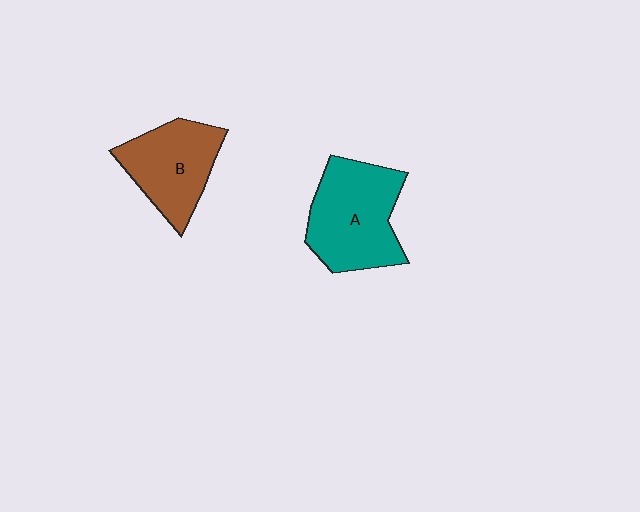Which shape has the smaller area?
Shape B (brown).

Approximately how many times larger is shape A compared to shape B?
Approximately 1.2 times.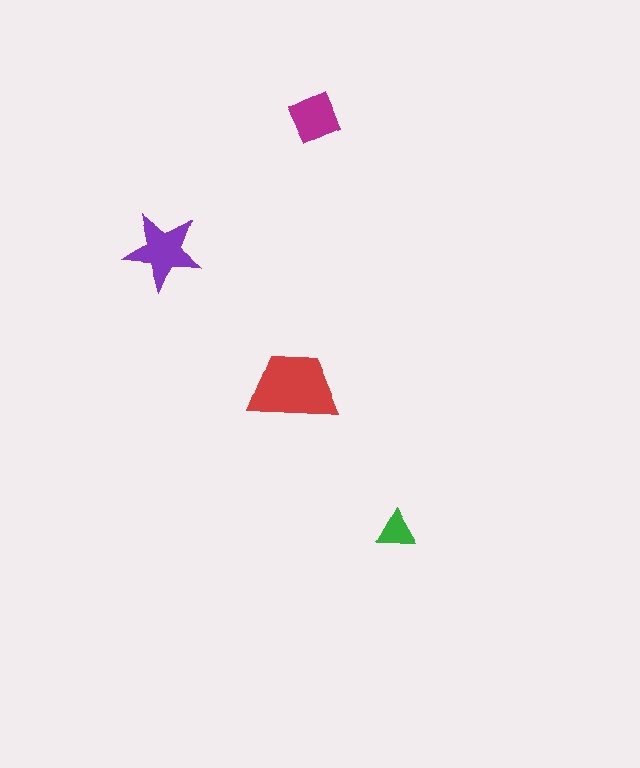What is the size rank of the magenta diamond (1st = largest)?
3rd.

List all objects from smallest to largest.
The green triangle, the magenta diamond, the purple star, the red trapezoid.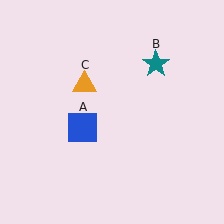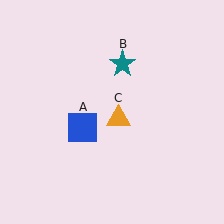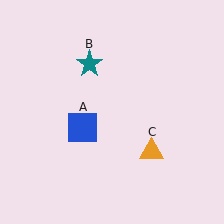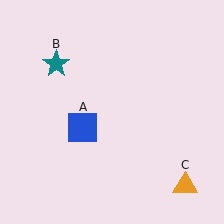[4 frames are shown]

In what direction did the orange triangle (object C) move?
The orange triangle (object C) moved down and to the right.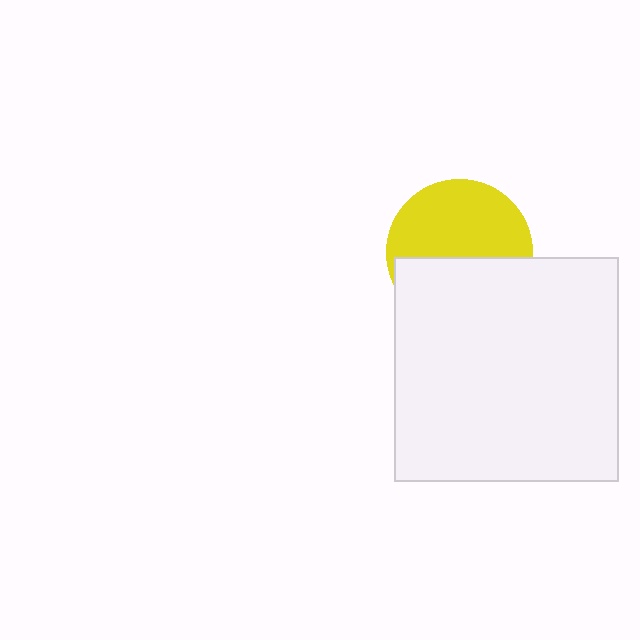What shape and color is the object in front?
The object in front is a white square.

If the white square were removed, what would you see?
You would see the complete yellow circle.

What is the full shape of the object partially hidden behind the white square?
The partially hidden object is a yellow circle.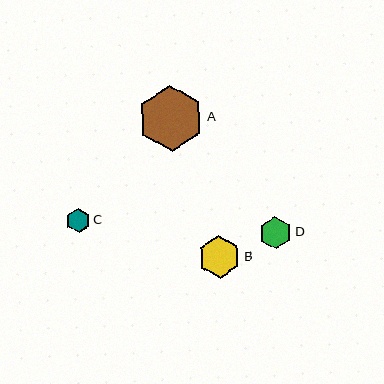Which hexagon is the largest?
Hexagon A is the largest with a size of approximately 65 pixels.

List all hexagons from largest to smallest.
From largest to smallest: A, B, D, C.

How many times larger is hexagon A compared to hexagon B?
Hexagon A is approximately 1.5 times the size of hexagon B.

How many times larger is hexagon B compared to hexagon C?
Hexagon B is approximately 1.8 times the size of hexagon C.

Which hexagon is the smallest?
Hexagon C is the smallest with a size of approximately 24 pixels.